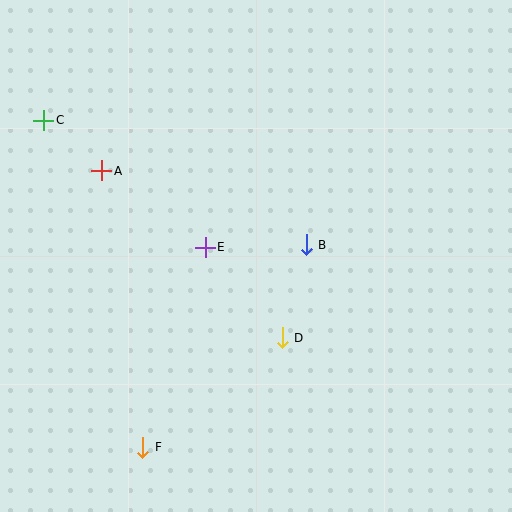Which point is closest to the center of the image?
Point B at (306, 245) is closest to the center.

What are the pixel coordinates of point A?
Point A is at (102, 171).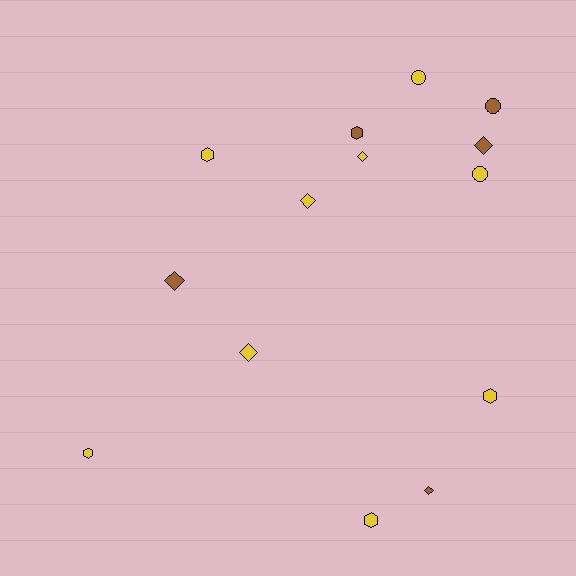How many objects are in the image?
There are 14 objects.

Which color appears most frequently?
Yellow, with 9 objects.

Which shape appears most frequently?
Diamond, with 6 objects.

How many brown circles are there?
There is 1 brown circle.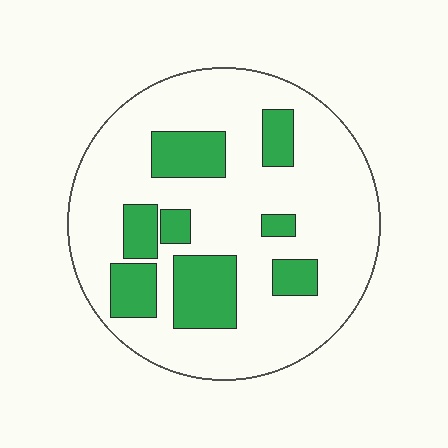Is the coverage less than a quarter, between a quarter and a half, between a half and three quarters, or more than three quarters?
Less than a quarter.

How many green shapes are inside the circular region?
8.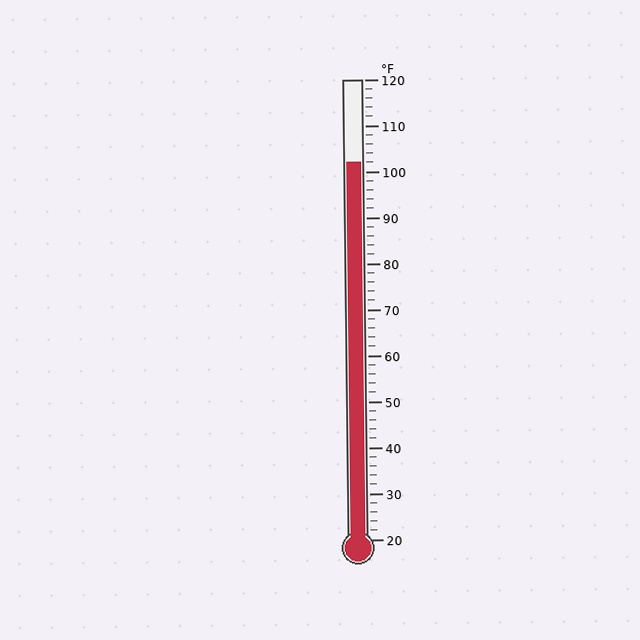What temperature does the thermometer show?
The thermometer shows approximately 102°F.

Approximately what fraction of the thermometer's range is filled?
The thermometer is filled to approximately 80% of its range.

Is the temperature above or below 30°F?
The temperature is above 30°F.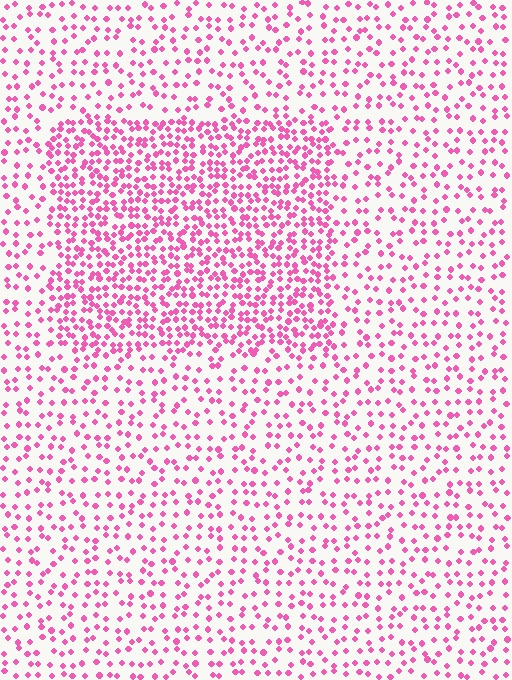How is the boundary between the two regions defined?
The boundary is defined by a change in element density (approximately 2.1x ratio). All elements are the same color, size, and shape.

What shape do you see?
I see a rectangle.